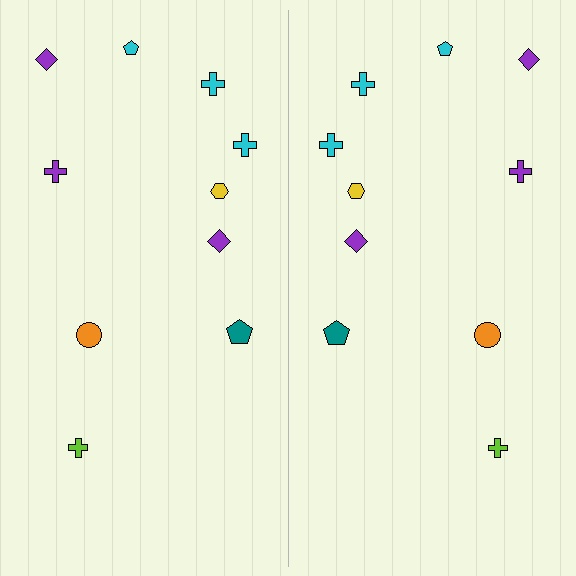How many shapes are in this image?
There are 20 shapes in this image.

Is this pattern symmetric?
Yes, this pattern has bilateral (reflection) symmetry.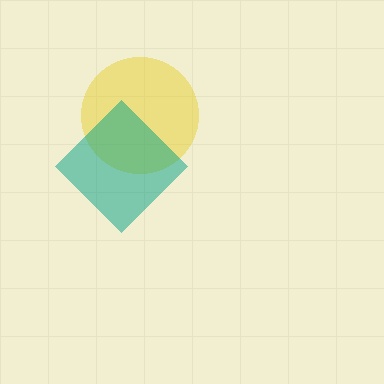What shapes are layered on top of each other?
The layered shapes are: a yellow circle, a teal diamond.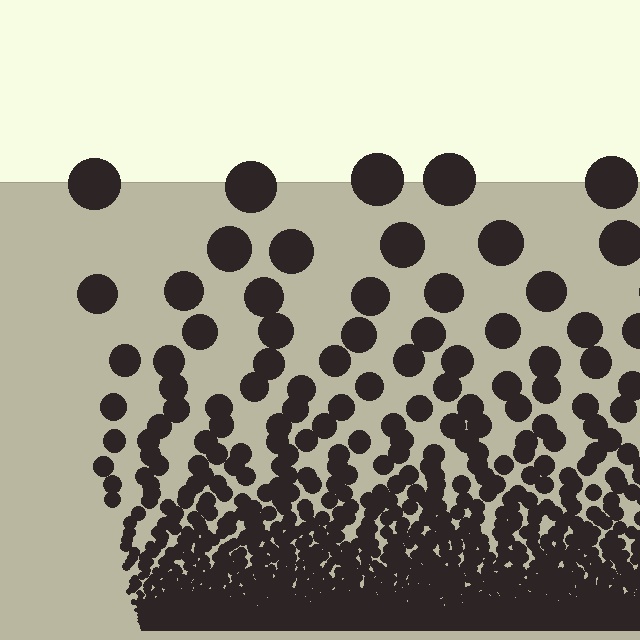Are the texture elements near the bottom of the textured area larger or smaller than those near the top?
Smaller. The gradient is inverted — elements near the bottom are smaller and denser.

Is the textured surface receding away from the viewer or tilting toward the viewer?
The surface appears to tilt toward the viewer. Texture elements get larger and sparser toward the top.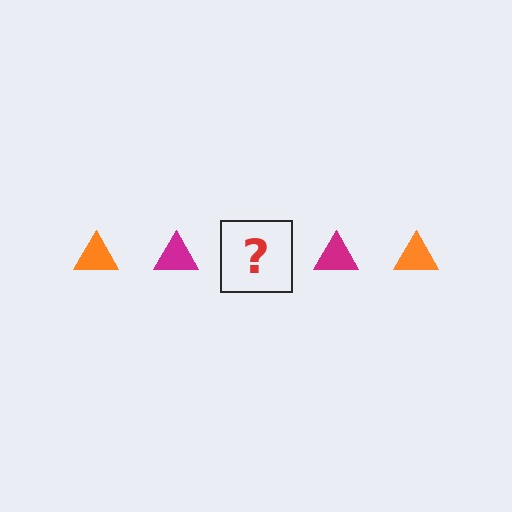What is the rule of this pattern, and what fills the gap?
The rule is that the pattern cycles through orange, magenta triangles. The gap should be filled with an orange triangle.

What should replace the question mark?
The question mark should be replaced with an orange triangle.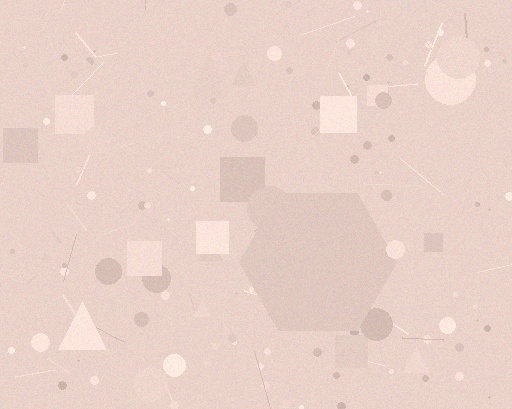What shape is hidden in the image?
A hexagon is hidden in the image.